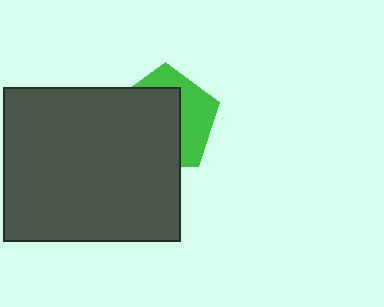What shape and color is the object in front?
The object in front is a dark gray rectangle.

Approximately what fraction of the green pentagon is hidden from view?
Roughly 61% of the green pentagon is hidden behind the dark gray rectangle.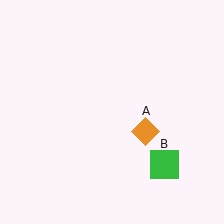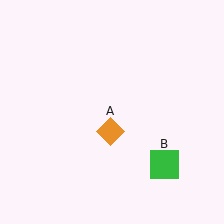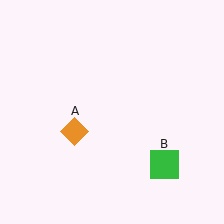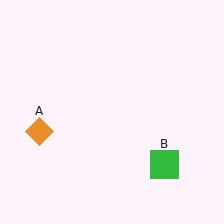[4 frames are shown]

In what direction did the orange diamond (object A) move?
The orange diamond (object A) moved left.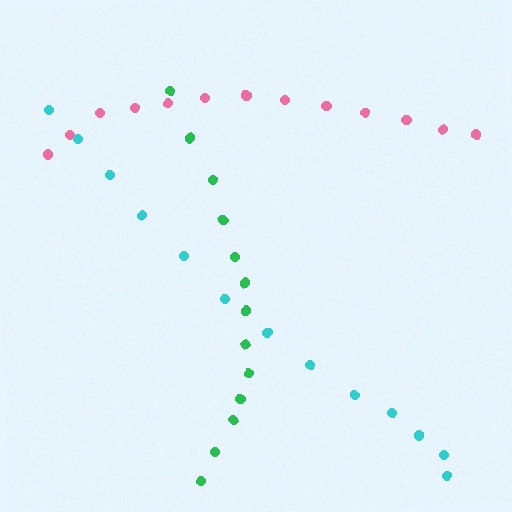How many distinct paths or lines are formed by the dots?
There are 3 distinct paths.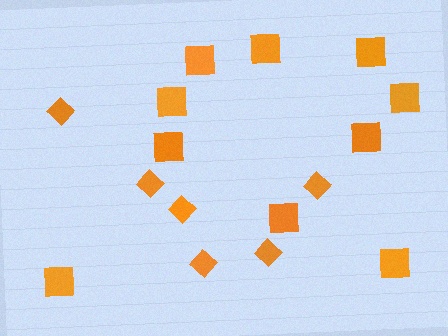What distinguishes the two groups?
There are 2 groups: one group of diamonds (6) and one group of squares (10).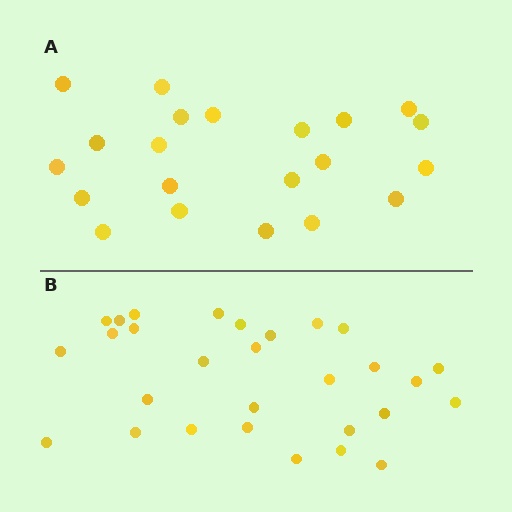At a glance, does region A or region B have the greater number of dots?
Region B (the bottom region) has more dots.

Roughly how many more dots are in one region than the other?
Region B has roughly 8 or so more dots than region A.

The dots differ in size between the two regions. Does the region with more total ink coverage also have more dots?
No. Region A has more total ink coverage because its dots are larger, but region B actually contains more individual dots. Total area can be misleading — the number of items is what matters here.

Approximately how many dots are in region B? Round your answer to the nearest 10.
About 30 dots. (The exact count is 29, which rounds to 30.)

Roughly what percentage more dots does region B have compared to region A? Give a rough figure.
About 40% more.